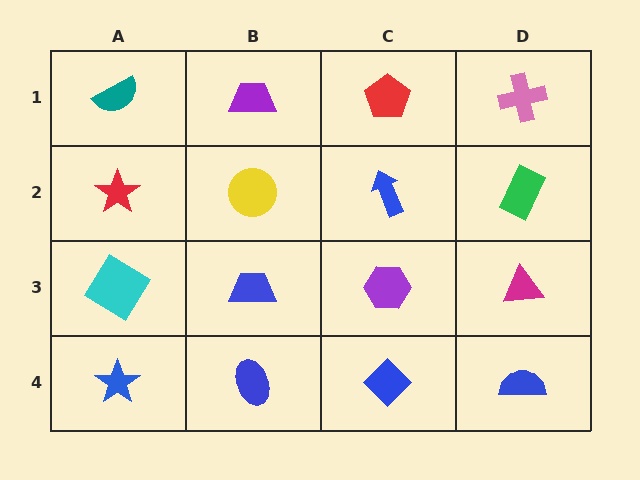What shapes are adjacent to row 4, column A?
A cyan diamond (row 3, column A), a blue ellipse (row 4, column B).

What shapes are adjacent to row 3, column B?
A yellow circle (row 2, column B), a blue ellipse (row 4, column B), a cyan diamond (row 3, column A), a purple hexagon (row 3, column C).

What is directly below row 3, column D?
A blue semicircle.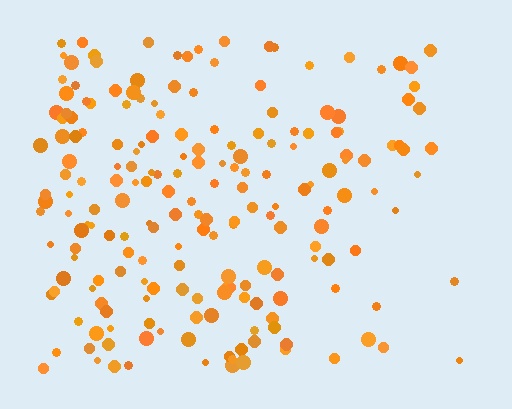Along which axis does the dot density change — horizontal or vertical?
Horizontal.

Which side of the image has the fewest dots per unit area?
The right.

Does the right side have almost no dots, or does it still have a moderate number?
Still a moderate number, just noticeably fewer than the left.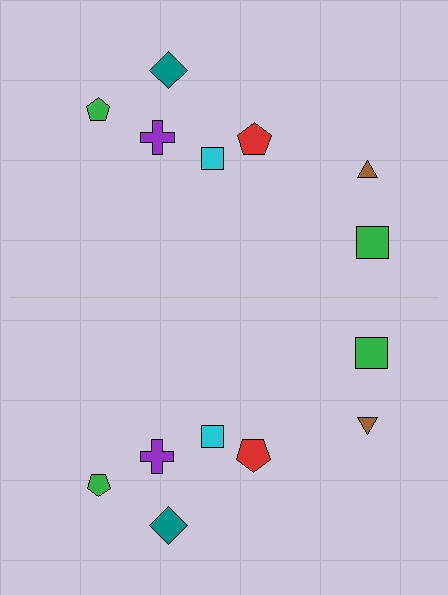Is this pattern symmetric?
Yes, this pattern has bilateral (reflection) symmetry.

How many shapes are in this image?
There are 14 shapes in this image.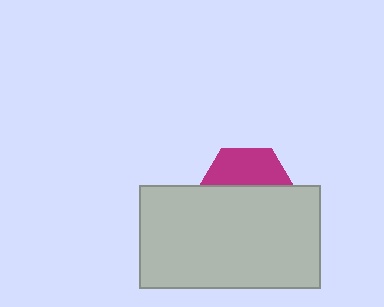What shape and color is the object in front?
The object in front is a light gray rectangle.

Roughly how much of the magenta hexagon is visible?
A small part of it is visible (roughly 40%).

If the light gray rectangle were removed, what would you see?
You would see the complete magenta hexagon.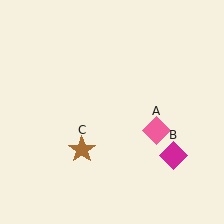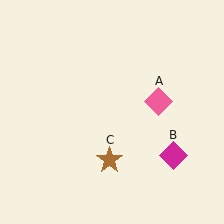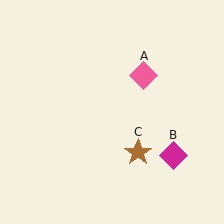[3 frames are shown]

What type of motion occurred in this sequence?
The pink diamond (object A), brown star (object C) rotated counterclockwise around the center of the scene.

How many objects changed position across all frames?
2 objects changed position: pink diamond (object A), brown star (object C).